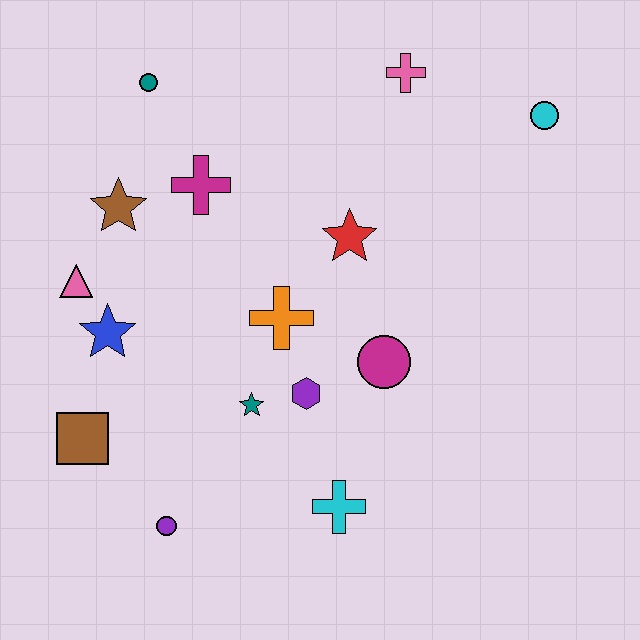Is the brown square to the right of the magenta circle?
No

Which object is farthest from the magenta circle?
The teal circle is farthest from the magenta circle.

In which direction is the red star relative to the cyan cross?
The red star is above the cyan cross.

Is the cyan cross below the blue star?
Yes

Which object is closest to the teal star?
The purple hexagon is closest to the teal star.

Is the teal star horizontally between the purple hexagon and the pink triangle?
Yes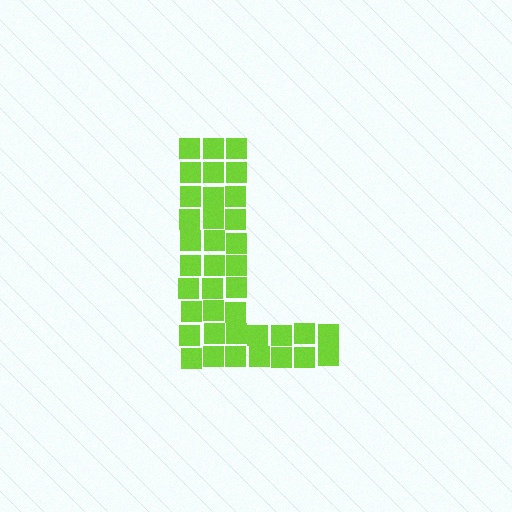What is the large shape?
The large shape is the letter L.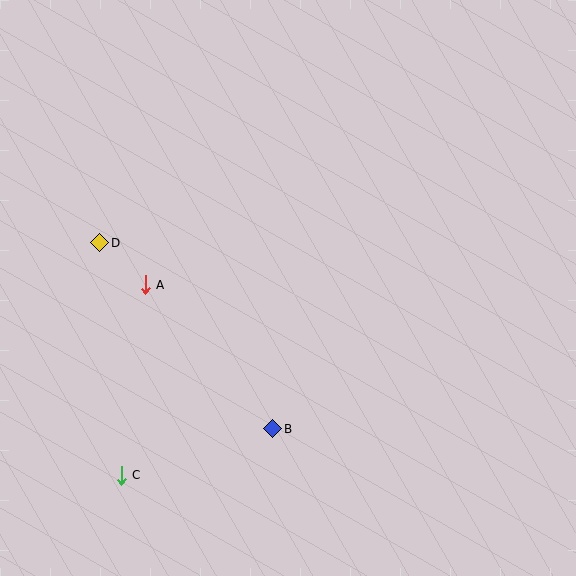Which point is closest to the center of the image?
Point B at (273, 429) is closest to the center.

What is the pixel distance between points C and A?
The distance between C and A is 192 pixels.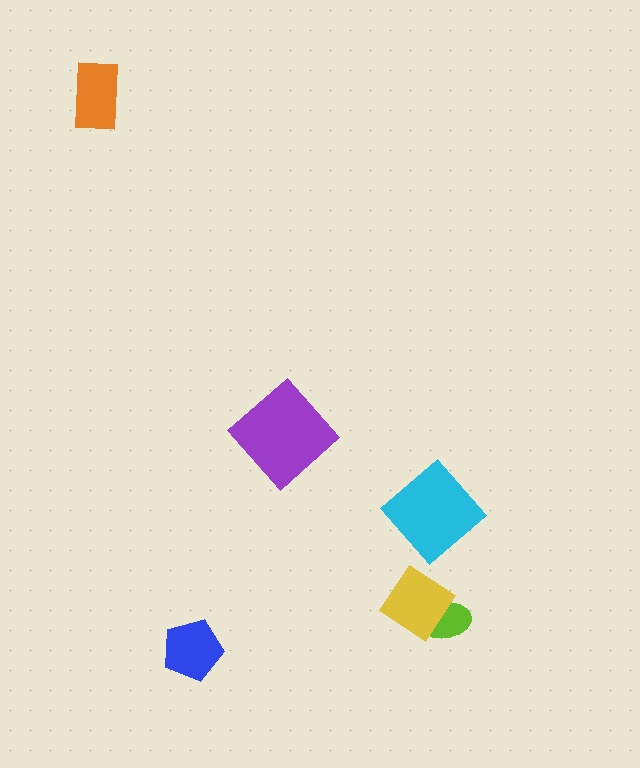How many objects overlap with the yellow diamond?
1 object overlaps with the yellow diamond.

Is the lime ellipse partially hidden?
Yes, it is partially covered by another shape.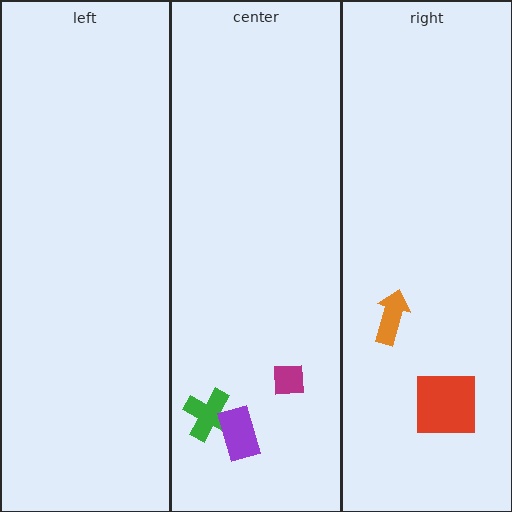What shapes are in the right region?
The red square, the orange arrow.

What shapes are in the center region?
The magenta square, the green cross, the purple rectangle.